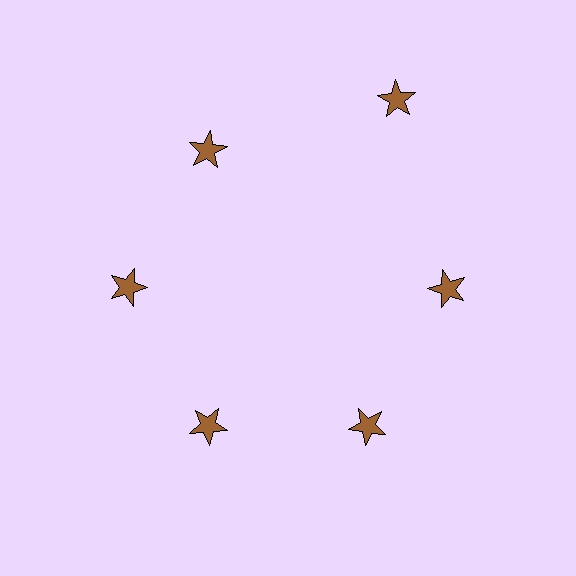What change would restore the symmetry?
The symmetry would be restored by moving it inward, back onto the ring so that all 6 stars sit at equal angles and equal distance from the center.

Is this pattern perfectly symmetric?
No. The 6 brown stars are arranged in a ring, but one element near the 1 o'clock position is pushed outward from the center, breaking the 6-fold rotational symmetry.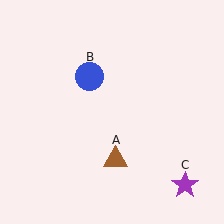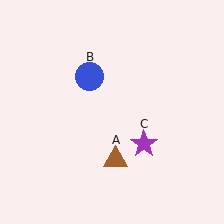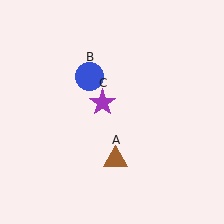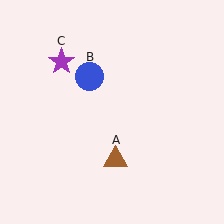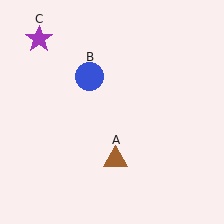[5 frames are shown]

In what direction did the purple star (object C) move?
The purple star (object C) moved up and to the left.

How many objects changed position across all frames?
1 object changed position: purple star (object C).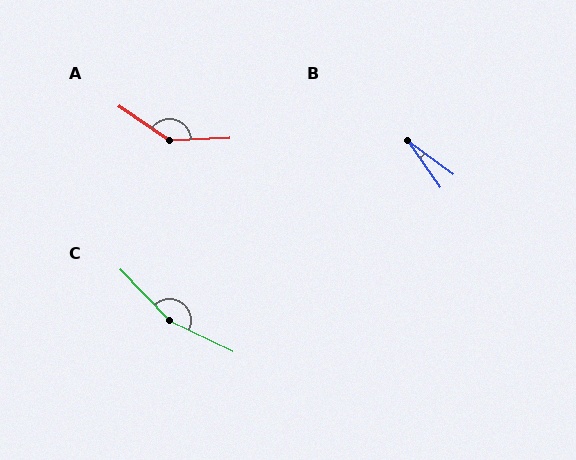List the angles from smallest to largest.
B (18°), A (144°), C (159°).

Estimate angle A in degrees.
Approximately 144 degrees.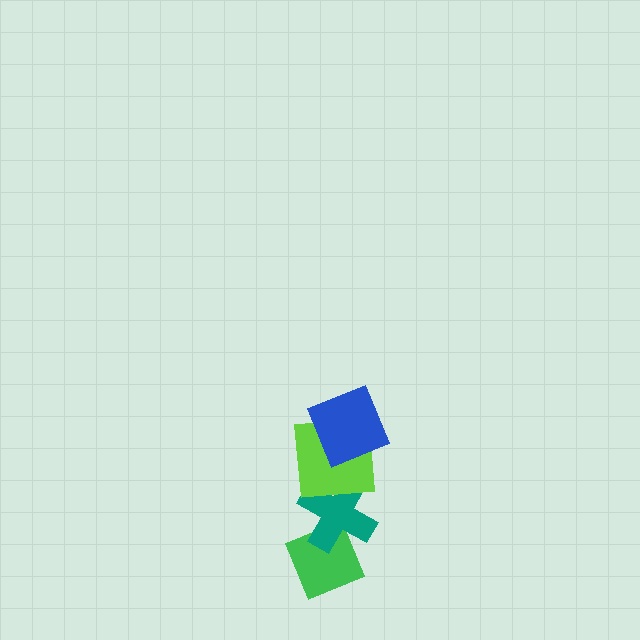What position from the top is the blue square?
The blue square is 1st from the top.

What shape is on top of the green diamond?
The teal cross is on top of the green diamond.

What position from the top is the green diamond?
The green diamond is 4th from the top.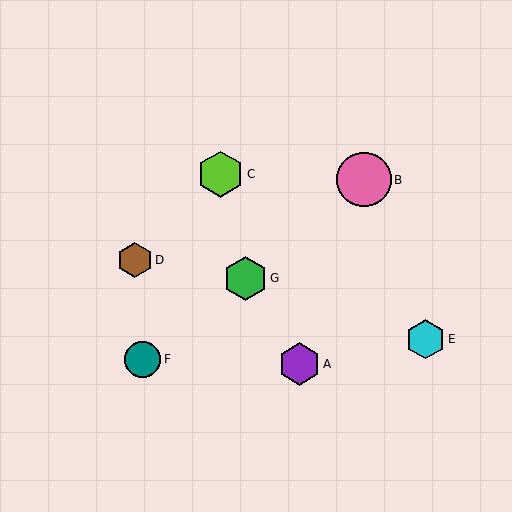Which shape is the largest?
The pink circle (labeled B) is the largest.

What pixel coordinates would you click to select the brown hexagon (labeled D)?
Click at (135, 260) to select the brown hexagon D.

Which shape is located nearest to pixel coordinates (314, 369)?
The purple hexagon (labeled A) at (299, 364) is nearest to that location.